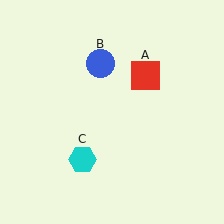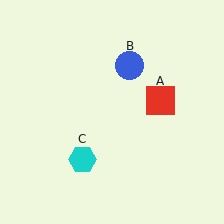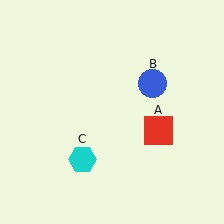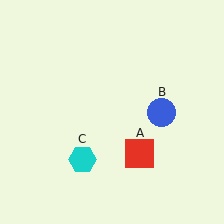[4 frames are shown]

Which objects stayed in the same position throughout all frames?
Cyan hexagon (object C) remained stationary.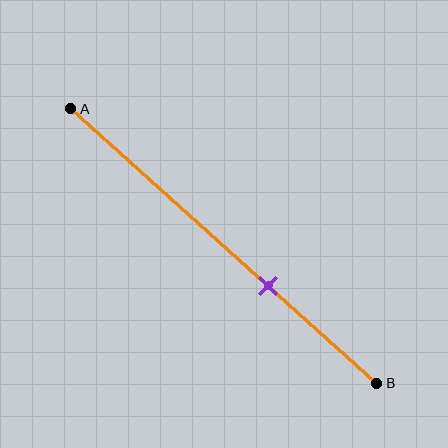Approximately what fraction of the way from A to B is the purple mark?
The purple mark is approximately 65% of the way from A to B.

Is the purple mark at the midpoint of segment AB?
No, the mark is at about 65% from A, not at the 50% midpoint.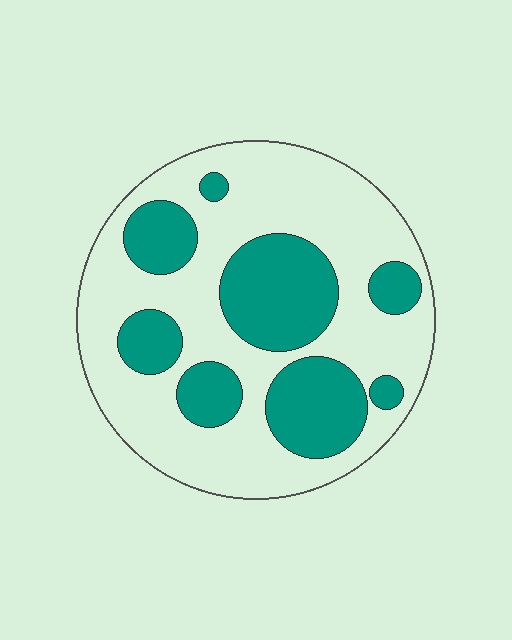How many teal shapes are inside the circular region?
8.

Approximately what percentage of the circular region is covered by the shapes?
Approximately 35%.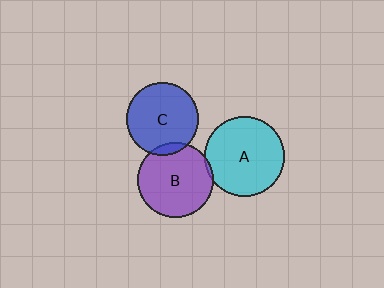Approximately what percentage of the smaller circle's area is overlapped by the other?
Approximately 5%.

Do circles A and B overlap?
Yes.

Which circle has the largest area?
Circle A (cyan).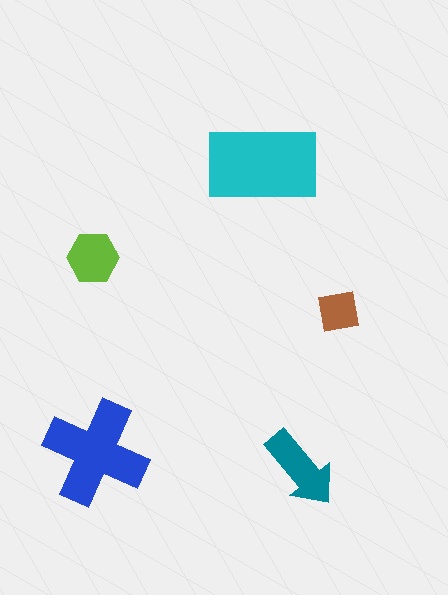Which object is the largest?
The cyan rectangle.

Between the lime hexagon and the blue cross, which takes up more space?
The blue cross.